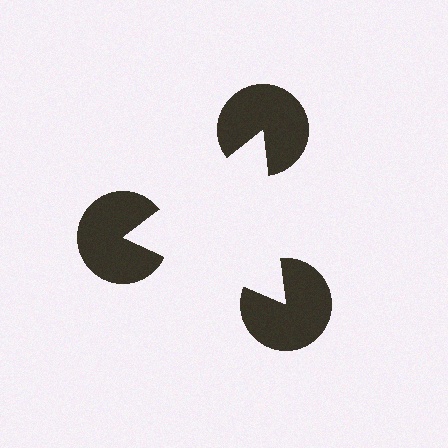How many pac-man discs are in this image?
There are 3 — one at each vertex of the illusory triangle.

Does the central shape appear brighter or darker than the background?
It typically appears slightly brighter than the background, even though no actual brightness change is drawn.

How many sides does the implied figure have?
3 sides.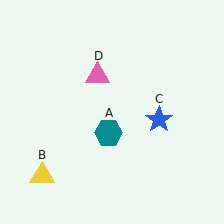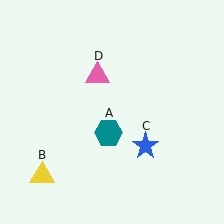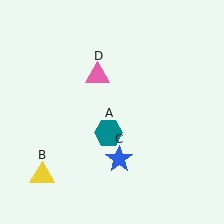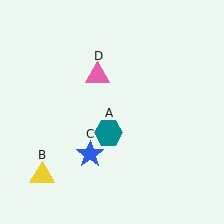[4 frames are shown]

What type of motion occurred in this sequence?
The blue star (object C) rotated clockwise around the center of the scene.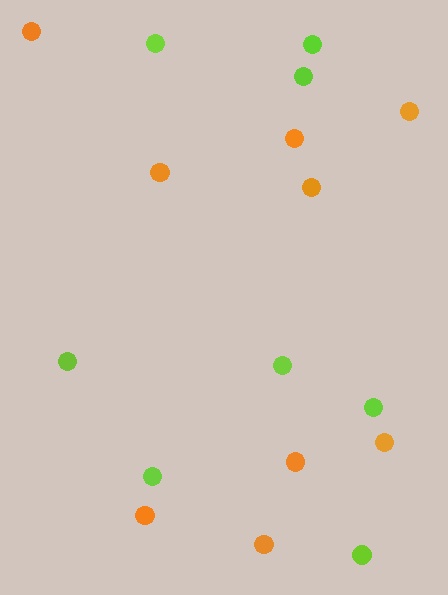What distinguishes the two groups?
There are 2 groups: one group of lime circles (8) and one group of orange circles (9).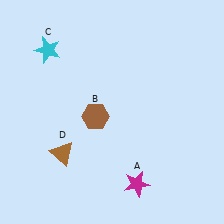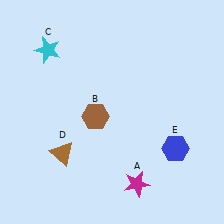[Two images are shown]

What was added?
A blue hexagon (E) was added in Image 2.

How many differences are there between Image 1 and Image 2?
There is 1 difference between the two images.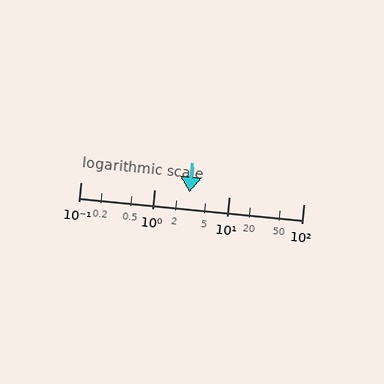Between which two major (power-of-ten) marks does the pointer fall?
The pointer is between 1 and 10.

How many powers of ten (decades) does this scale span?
The scale spans 3 decades, from 0.1 to 100.